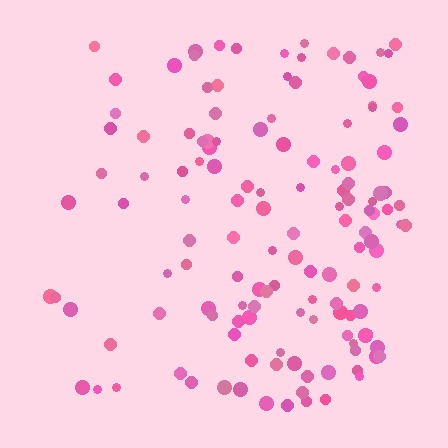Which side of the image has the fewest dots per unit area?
The left.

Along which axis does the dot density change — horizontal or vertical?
Horizontal.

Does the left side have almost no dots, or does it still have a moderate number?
Still a moderate number, just noticeably fewer than the right.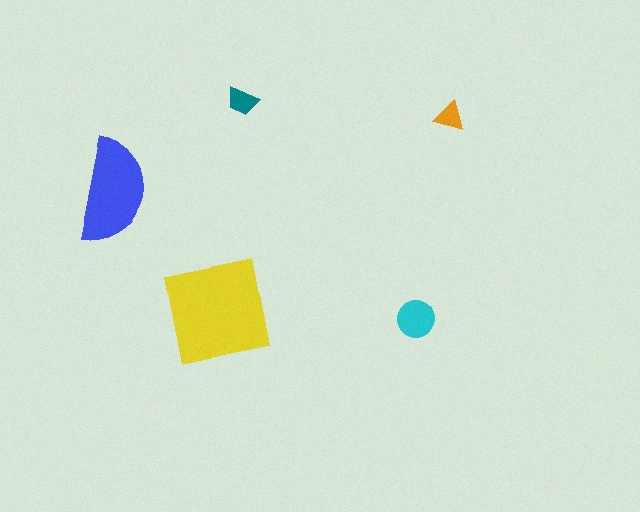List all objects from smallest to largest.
The orange triangle, the teal trapezoid, the cyan circle, the blue semicircle, the yellow square.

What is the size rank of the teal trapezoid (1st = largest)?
4th.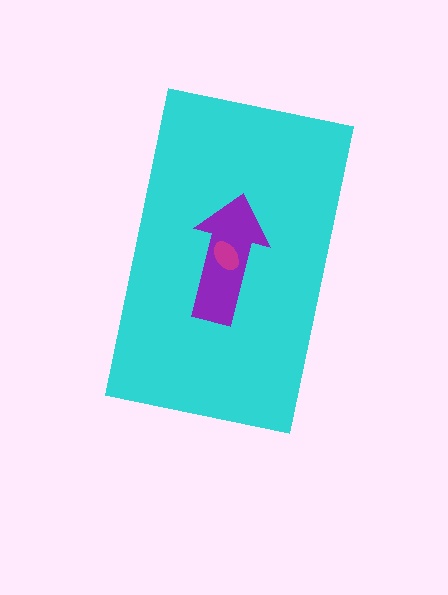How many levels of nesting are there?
3.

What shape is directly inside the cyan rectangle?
The purple arrow.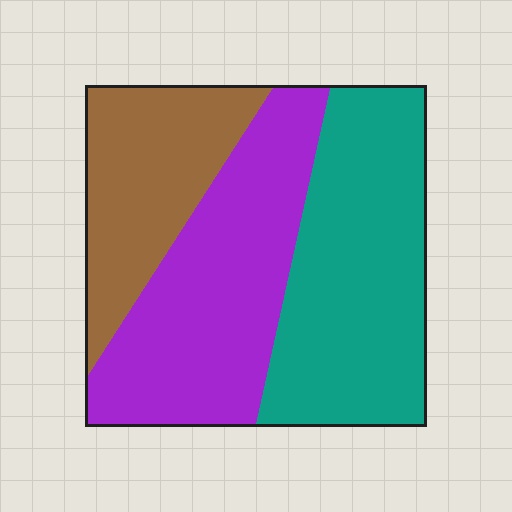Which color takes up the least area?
Brown, at roughly 25%.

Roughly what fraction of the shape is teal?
Teal takes up about two fifths (2/5) of the shape.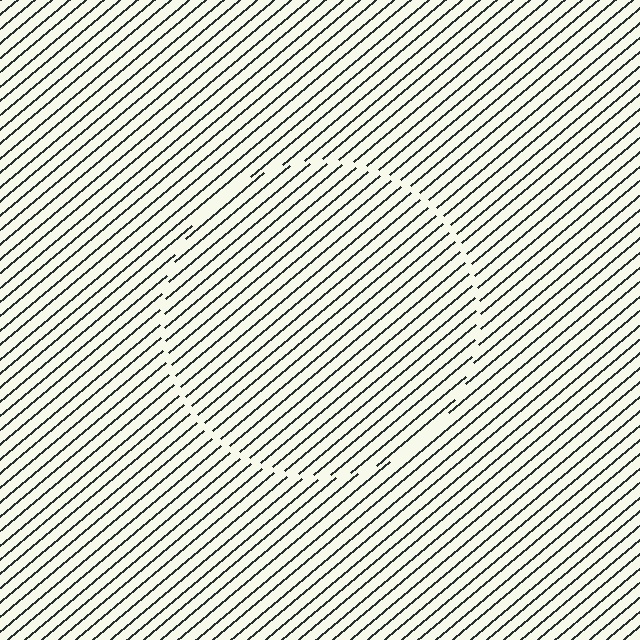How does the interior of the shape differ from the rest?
The interior of the shape contains the same grating, shifted by half a period — the contour is defined by the phase discontinuity where line-ends from the inner and outer gratings abut.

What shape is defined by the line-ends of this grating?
An illusory circle. The interior of the shape contains the same grating, shifted by half a period — the contour is defined by the phase discontinuity where line-ends from the inner and outer gratings abut.